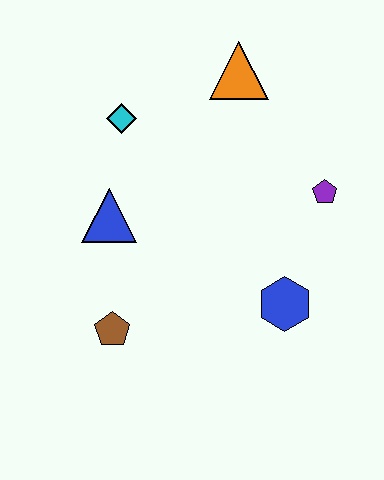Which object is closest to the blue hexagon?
The purple pentagon is closest to the blue hexagon.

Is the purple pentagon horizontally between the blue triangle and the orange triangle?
No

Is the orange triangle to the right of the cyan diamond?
Yes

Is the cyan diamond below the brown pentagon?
No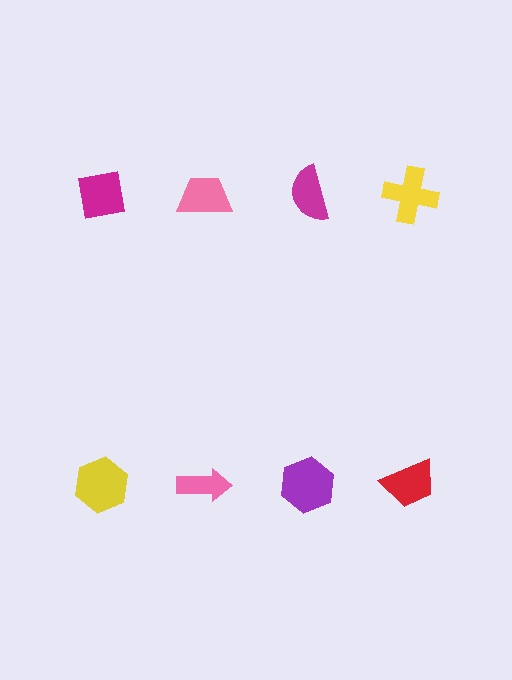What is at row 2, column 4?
A red trapezoid.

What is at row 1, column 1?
A magenta square.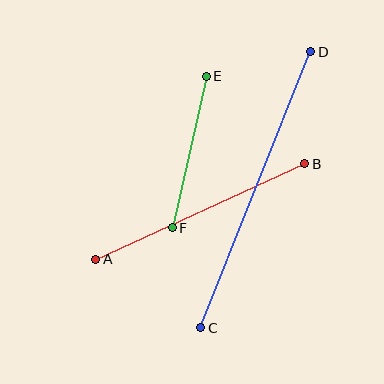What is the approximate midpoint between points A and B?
The midpoint is at approximately (200, 212) pixels.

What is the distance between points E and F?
The distance is approximately 156 pixels.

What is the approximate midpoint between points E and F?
The midpoint is at approximately (189, 152) pixels.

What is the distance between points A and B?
The distance is approximately 230 pixels.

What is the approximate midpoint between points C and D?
The midpoint is at approximately (256, 190) pixels.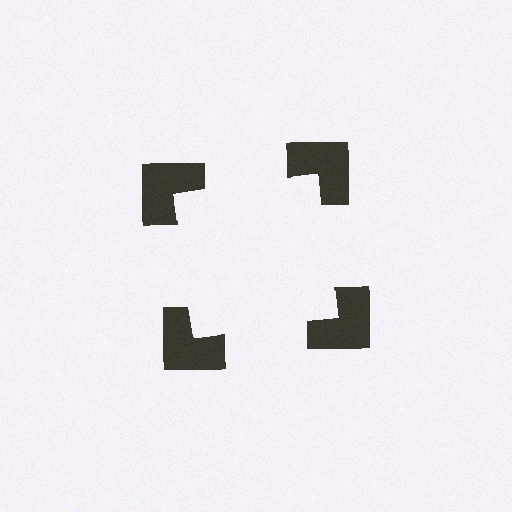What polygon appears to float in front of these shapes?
An illusory square — its edges are inferred from the aligned wedge cuts in the notched squares, not physically drawn.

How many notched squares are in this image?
There are 4 — one at each vertex of the illusory square.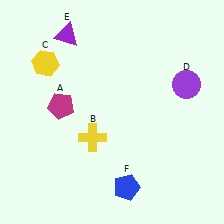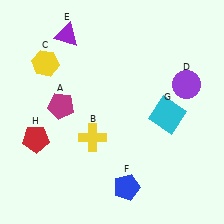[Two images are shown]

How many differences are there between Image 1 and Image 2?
There are 2 differences between the two images.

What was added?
A cyan square (G), a red pentagon (H) were added in Image 2.